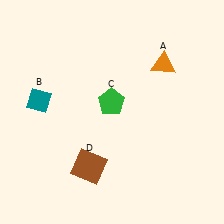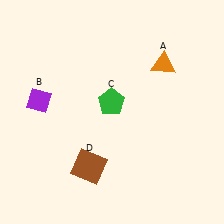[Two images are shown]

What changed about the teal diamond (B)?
In Image 1, B is teal. In Image 2, it changed to purple.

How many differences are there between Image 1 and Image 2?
There is 1 difference between the two images.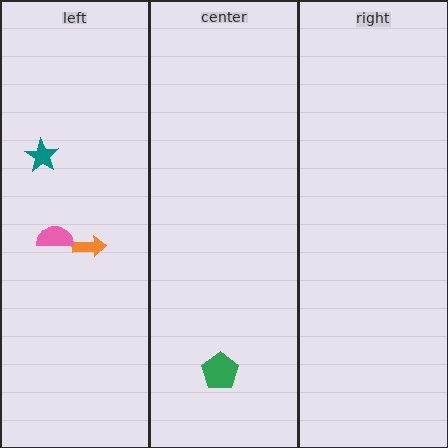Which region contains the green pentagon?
The center region.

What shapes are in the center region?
The green pentagon.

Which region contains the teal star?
The left region.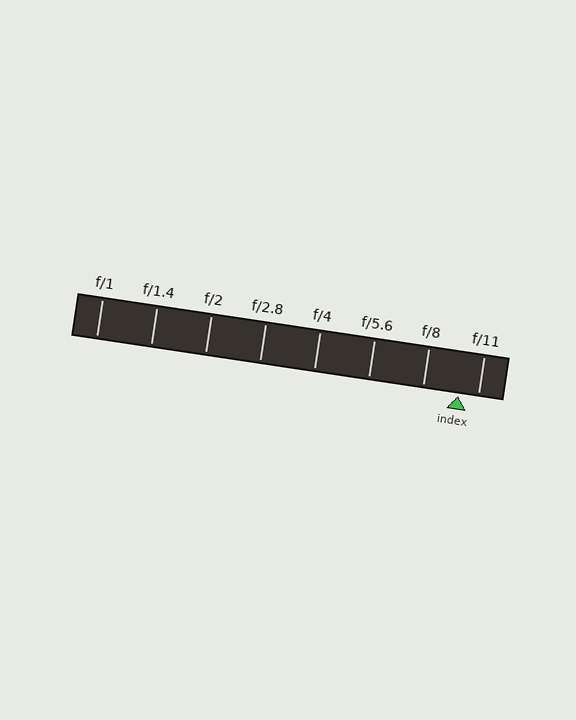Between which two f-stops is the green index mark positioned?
The index mark is between f/8 and f/11.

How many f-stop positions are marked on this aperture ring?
There are 8 f-stop positions marked.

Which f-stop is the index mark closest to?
The index mark is closest to f/11.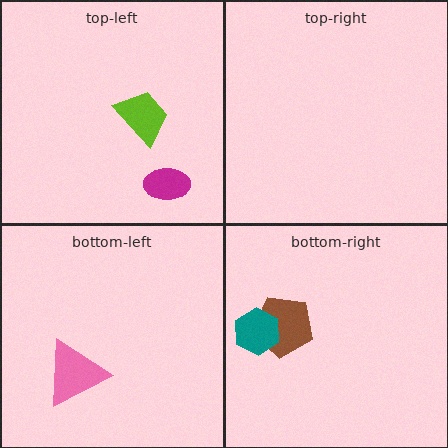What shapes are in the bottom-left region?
The pink triangle.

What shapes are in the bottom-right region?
The brown pentagon, the teal hexagon.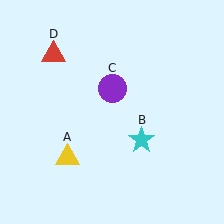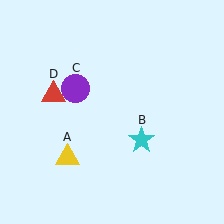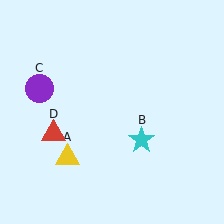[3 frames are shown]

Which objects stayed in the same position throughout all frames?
Yellow triangle (object A) and cyan star (object B) remained stationary.